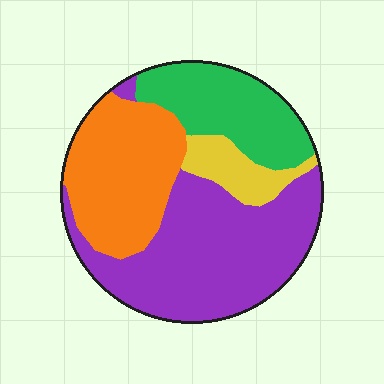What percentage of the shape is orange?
Orange covers roughly 25% of the shape.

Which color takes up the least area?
Yellow, at roughly 10%.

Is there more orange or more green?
Orange.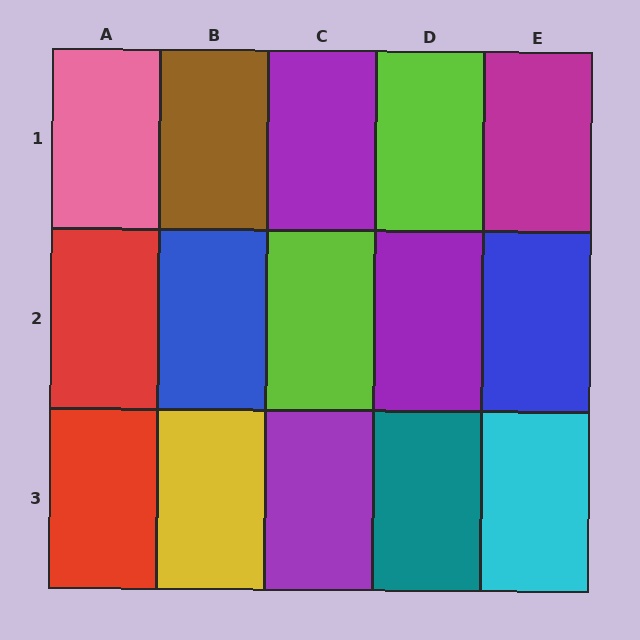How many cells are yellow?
1 cell is yellow.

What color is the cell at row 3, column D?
Teal.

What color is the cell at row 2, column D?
Purple.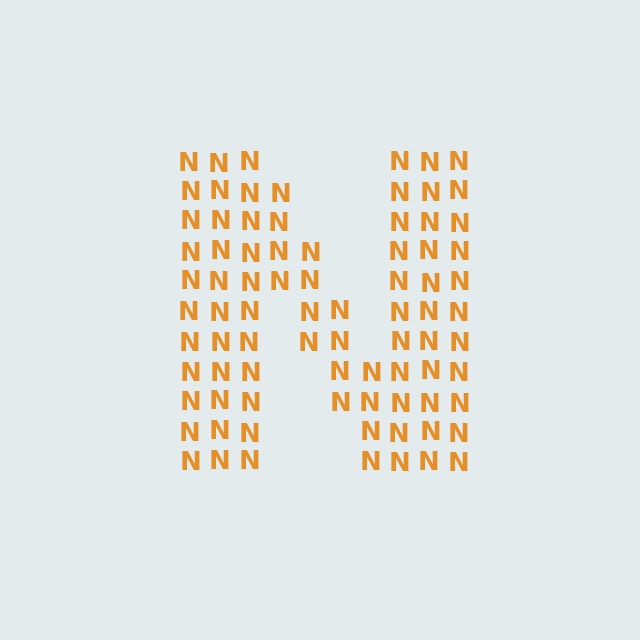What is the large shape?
The large shape is the letter N.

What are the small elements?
The small elements are letter N's.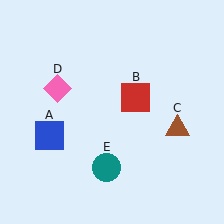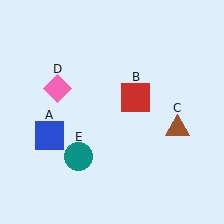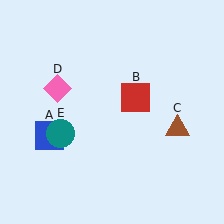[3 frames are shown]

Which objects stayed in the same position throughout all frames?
Blue square (object A) and red square (object B) and brown triangle (object C) and pink diamond (object D) remained stationary.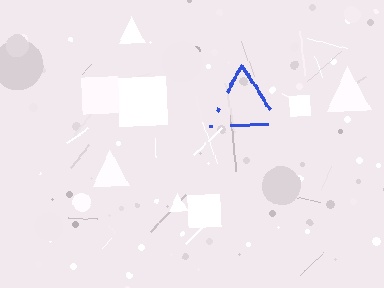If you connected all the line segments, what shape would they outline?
They would outline a triangle.